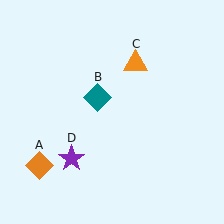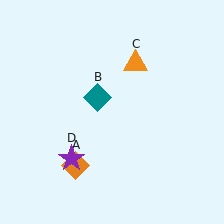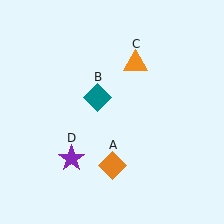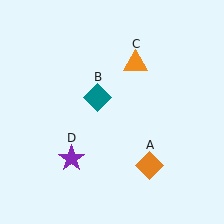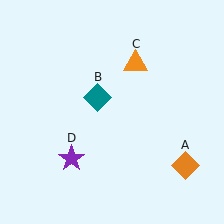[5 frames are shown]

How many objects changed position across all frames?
1 object changed position: orange diamond (object A).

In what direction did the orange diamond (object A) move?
The orange diamond (object A) moved right.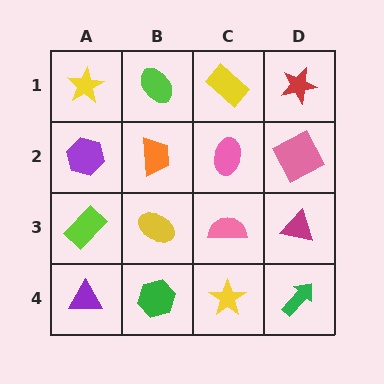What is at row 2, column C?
A pink ellipse.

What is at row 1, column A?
A yellow star.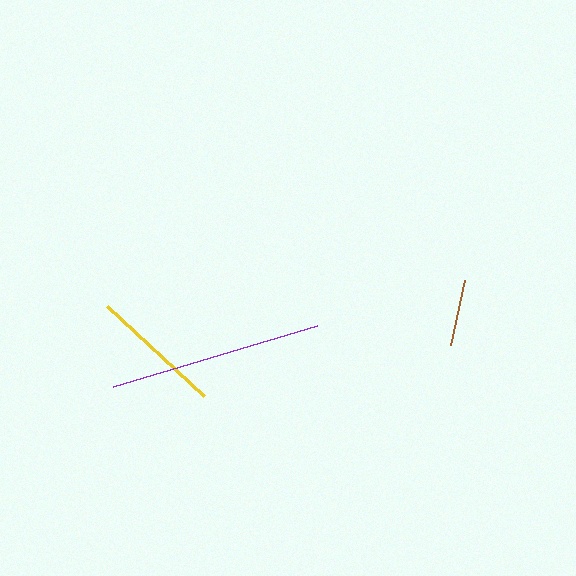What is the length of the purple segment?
The purple segment is approximately 214 pixels long.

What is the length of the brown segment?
The brown segment is approximately 67 pixels long.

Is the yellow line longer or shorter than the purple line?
The purple line is longer than the yellow line.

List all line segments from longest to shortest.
From longest to shortest: purple, yellow, brown.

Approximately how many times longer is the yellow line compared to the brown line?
The yellow line is approximately 2.0 times the length of the brown line.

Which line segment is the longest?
The purple line is the longest at approximately 214 pixels.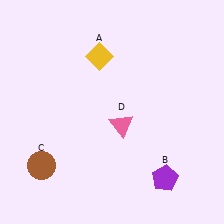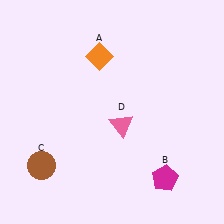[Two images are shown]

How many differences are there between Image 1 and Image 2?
There are 2 differences between the two images.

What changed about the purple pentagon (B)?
In Image 1, B is purple. In Image 2, it changed to magenta.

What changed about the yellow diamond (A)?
In Image 1, A is yellow. In Image 2, it changed to orange.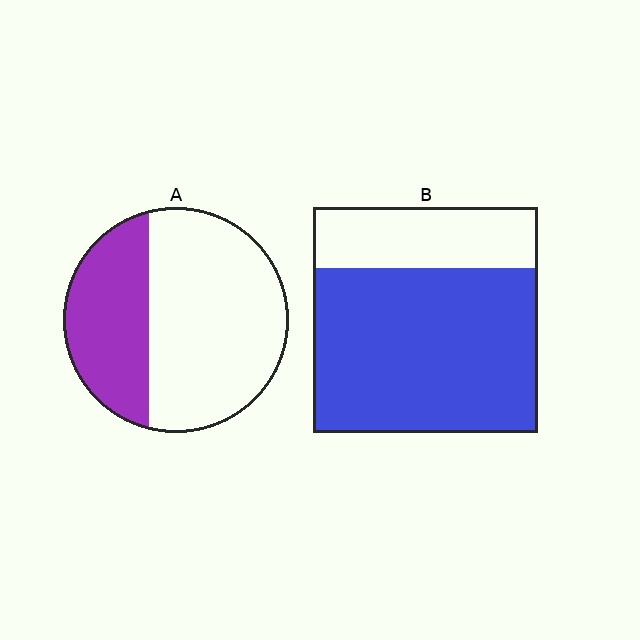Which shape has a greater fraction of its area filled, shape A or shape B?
Shape B.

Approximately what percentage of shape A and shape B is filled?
A is approximately 35% and B is approximately 75%.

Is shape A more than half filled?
No.